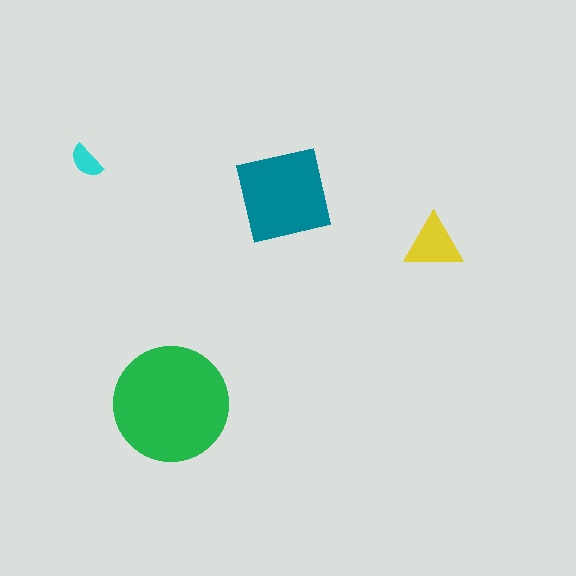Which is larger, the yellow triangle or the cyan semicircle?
The yellow triangle.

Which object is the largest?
The green circle.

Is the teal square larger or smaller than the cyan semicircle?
Larger.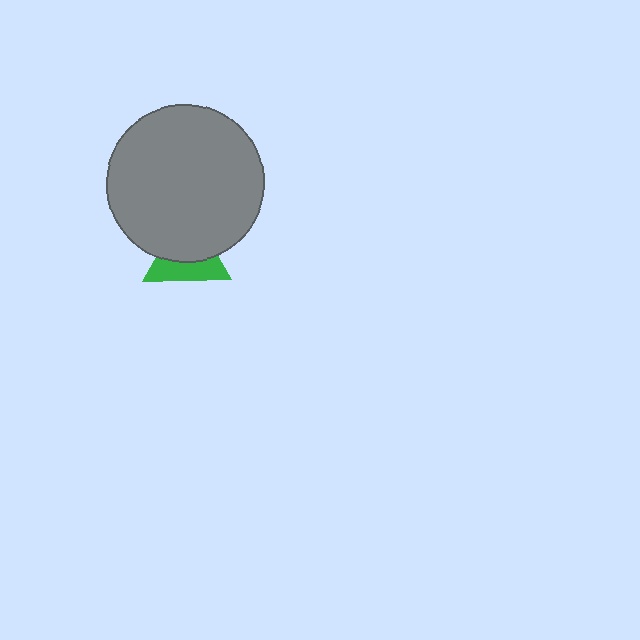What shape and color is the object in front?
The object in front is a gray circle.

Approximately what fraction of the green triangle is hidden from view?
Roughly 56% of the green triangle is hidden behind the gray circle.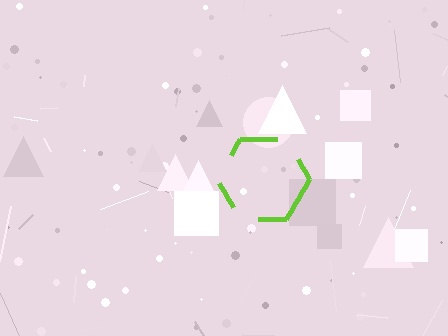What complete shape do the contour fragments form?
The contour fragments form a hexagon.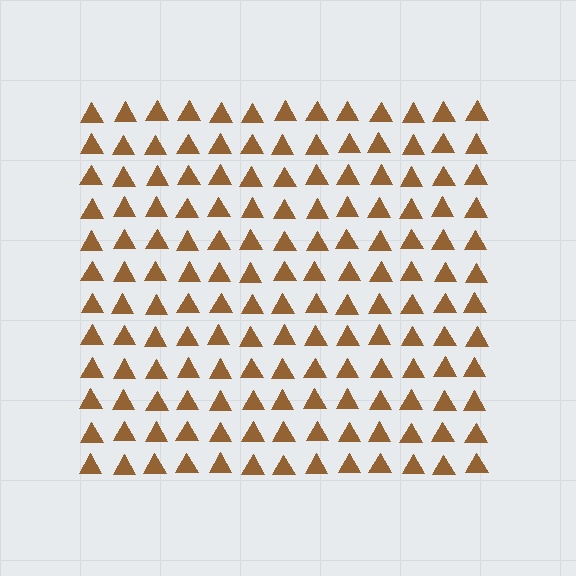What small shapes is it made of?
It is made of small triangles.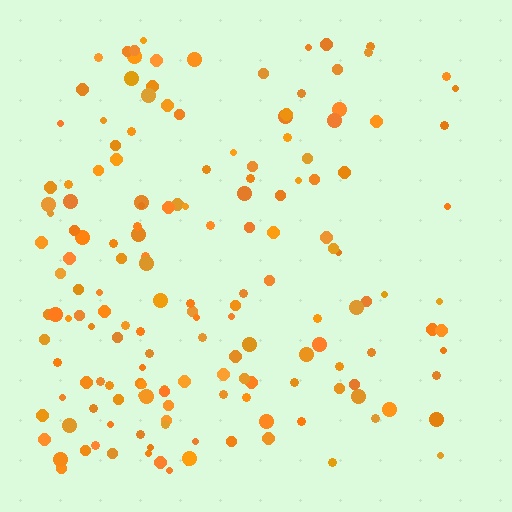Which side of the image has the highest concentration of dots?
The left.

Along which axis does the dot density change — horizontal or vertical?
Horizontal.